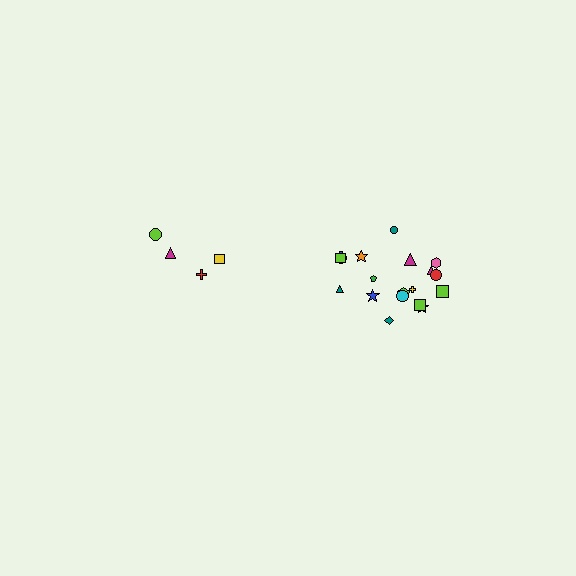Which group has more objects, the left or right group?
The right group.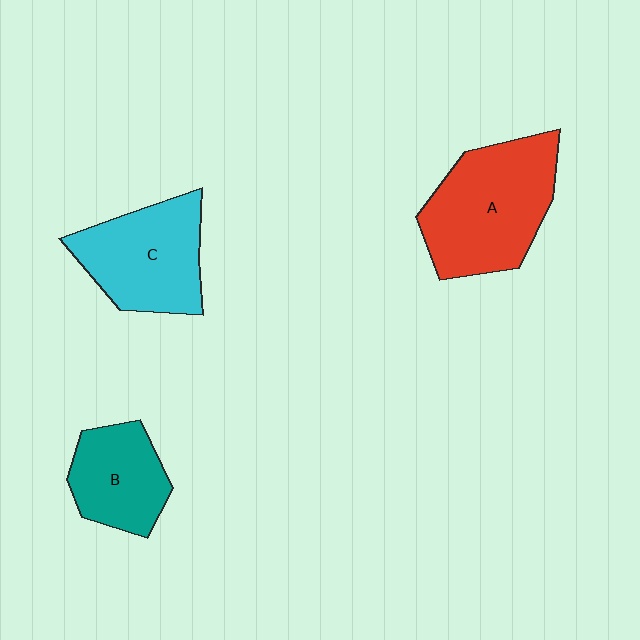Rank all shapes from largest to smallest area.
From largest to smallest: A (red), C (cyan), B (teal).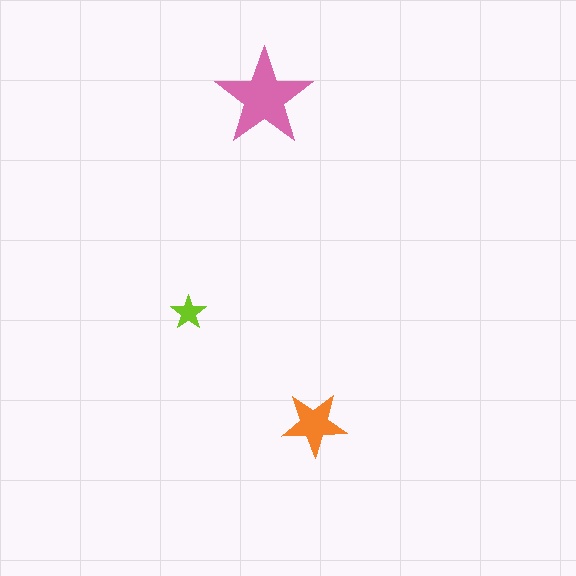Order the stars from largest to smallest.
the pink one, the orange one, the lime one.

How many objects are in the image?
There are 3 objects in the image.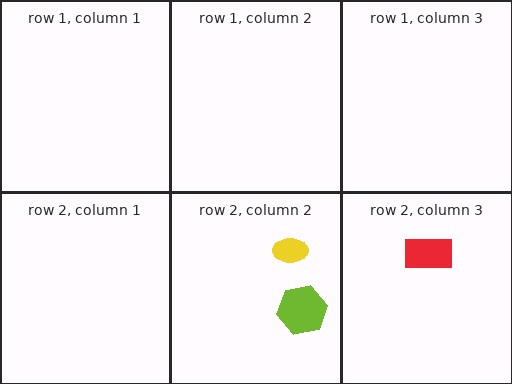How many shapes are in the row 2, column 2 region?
2.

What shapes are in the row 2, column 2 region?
The lime hexagon, the yellow ellipse.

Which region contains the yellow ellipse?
The row 2, column 2 region.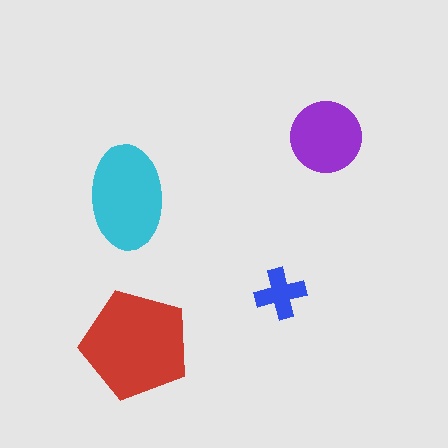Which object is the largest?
The red pentagon.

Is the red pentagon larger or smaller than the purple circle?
Larger.